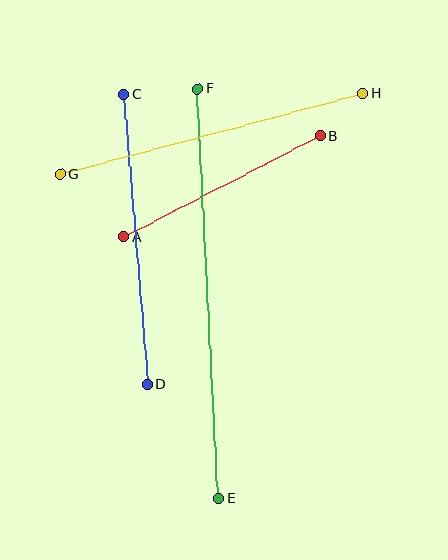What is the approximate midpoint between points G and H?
The midpoint is at approximately (211, 134) pixels.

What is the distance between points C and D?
The distance is approximately 291 pixels.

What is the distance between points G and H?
The distance is approximately 313 pixels.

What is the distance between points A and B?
The distance is approximately 221 pixels.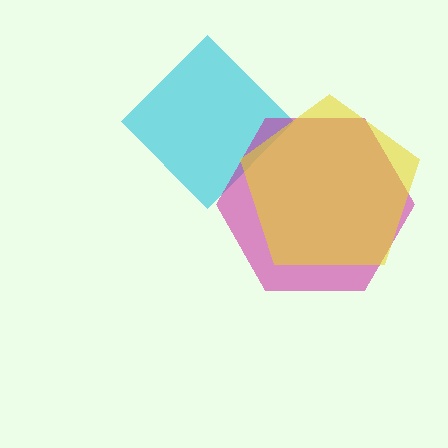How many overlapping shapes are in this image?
There are 3 overlapping shapes in the image.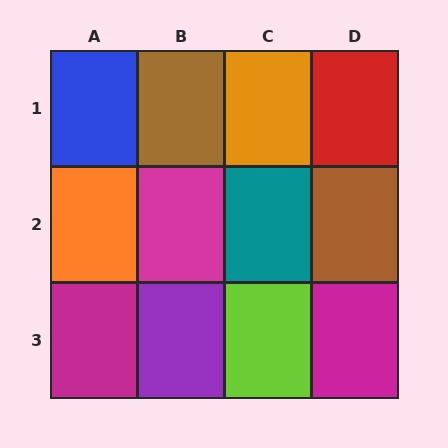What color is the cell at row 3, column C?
Lime.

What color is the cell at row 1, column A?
Blue.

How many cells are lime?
1 cell is lime.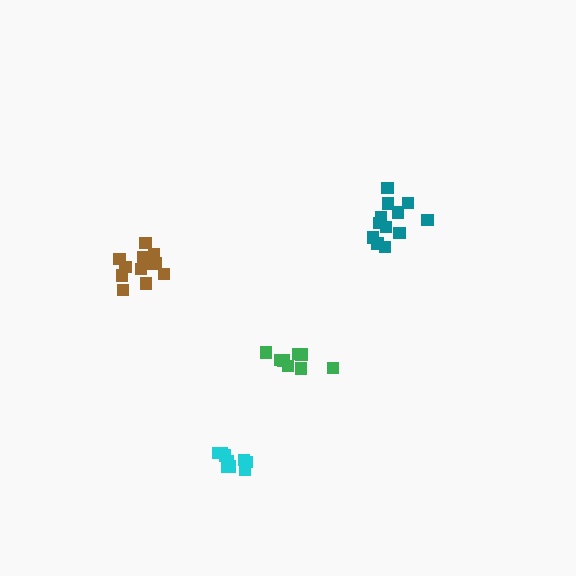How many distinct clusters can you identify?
There are 4 distinct clusters.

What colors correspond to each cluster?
The clusters are colored: green, cyan, brown, teal.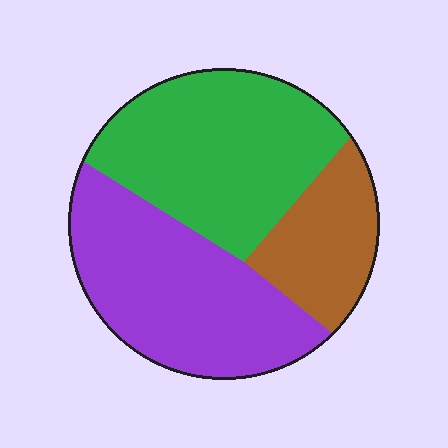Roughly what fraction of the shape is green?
Green takes up about two fifths (2/5) of the shape.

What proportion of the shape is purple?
Purple takes up between a quarter and a half of the shape.